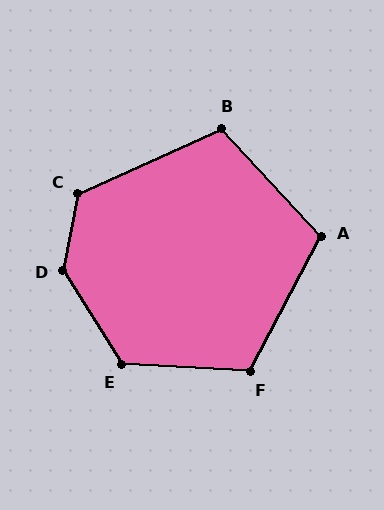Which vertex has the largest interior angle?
D, at approximately 137 degrees.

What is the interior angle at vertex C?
Approximately 125 degrees (obtuse).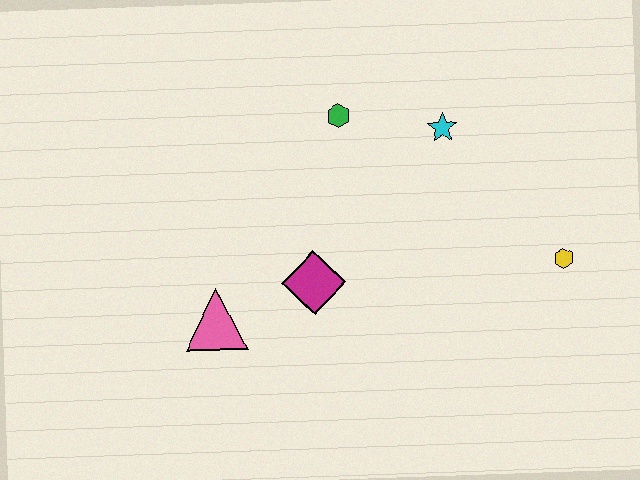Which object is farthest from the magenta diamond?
The yellow hexagon is farthest from the magenta diamond.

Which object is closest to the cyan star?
The green hexagon is closest to the cyan star.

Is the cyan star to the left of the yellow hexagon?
Yes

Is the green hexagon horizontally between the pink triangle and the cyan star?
Yes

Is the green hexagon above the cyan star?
Yes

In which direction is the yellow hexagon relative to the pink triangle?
The yellow hexagon is to the right of the pink triangle.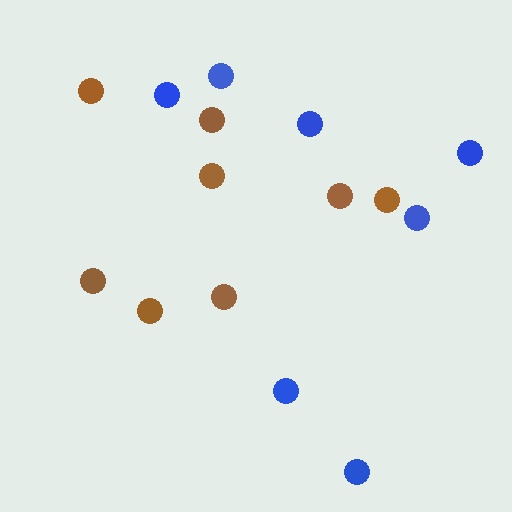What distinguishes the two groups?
There are 2 groups: one group of brown circles (8) and one group of blue circles (7).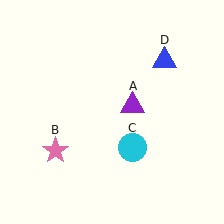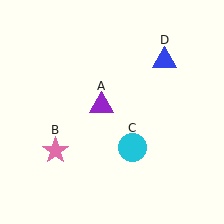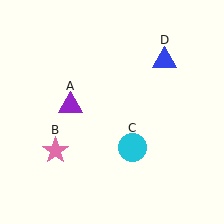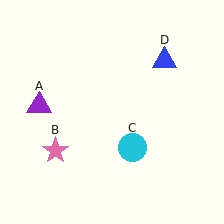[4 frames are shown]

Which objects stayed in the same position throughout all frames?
Pink star (object B) and cyan circle (object C) and blue triangle (object D) remained stationary.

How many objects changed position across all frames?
1 object changed position: purple triangle (object A).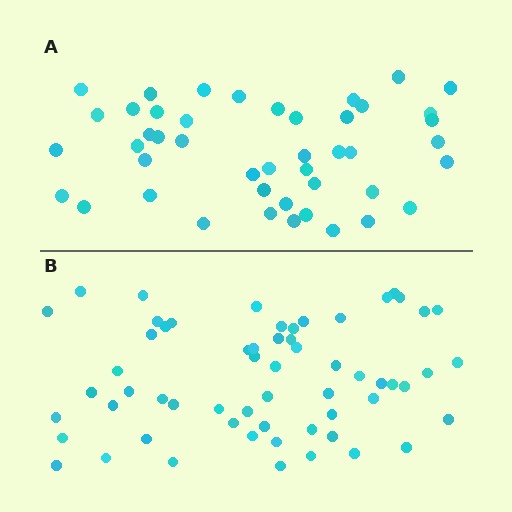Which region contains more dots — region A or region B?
Region B (the bottom region) has more dots.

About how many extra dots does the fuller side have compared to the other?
Region B has approximately 15 more dots than region A.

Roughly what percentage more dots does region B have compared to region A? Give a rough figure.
About 35% more.